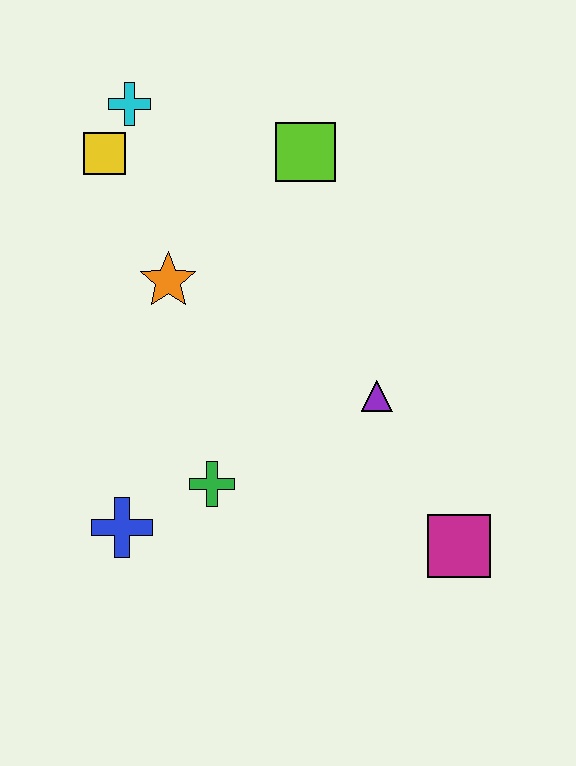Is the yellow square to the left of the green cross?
Yes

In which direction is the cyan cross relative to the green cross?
The cyan cross is above the green cross.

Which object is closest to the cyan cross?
The yellow square is closest to the cyan cross.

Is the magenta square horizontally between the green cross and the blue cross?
No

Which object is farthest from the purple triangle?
The cyan cross is farthest from the purple triangle.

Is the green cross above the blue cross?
Yes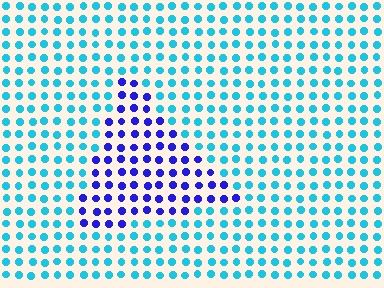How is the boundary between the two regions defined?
The boundary is defined purely by a slight shift in hue (about 55 degrees). Spacing, size, and orientation are identical on both sides.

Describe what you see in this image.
The image is filled with small cyan elements in a uniform arrangement. A triangle-shaped region is visible where the elements are tinted to a slightly different hue, forming a subtle color boundary.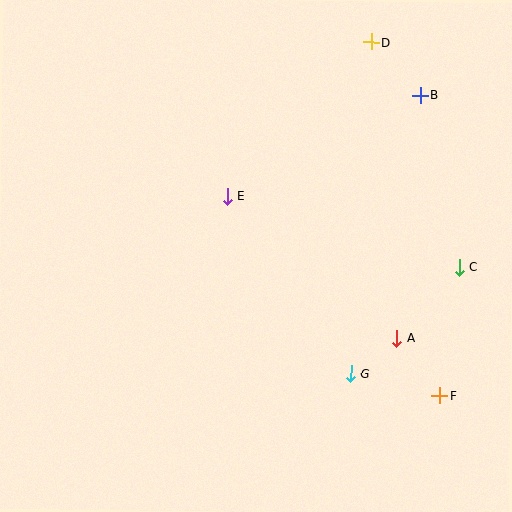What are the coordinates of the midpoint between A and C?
The midpoint between A and C is at (428, 303).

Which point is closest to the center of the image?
Point E at (227, 196) is closest to the center.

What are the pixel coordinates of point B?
Point B is at (421, 95).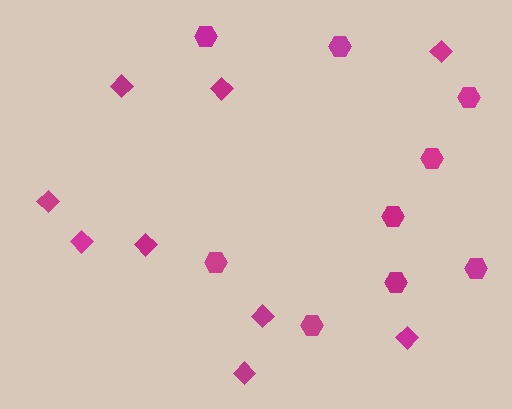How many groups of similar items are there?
There are 2 groups: one group of hexagons (9) and one group of diamonds (9).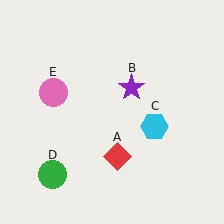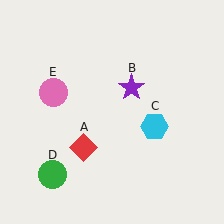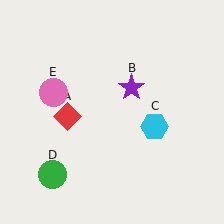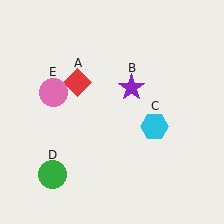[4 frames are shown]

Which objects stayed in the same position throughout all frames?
Purple star (object B) and cyan hexagon (object C) and green circle (object D) and pink circle (object E) remained stationary.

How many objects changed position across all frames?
1 object changed position: red diamond (object A).